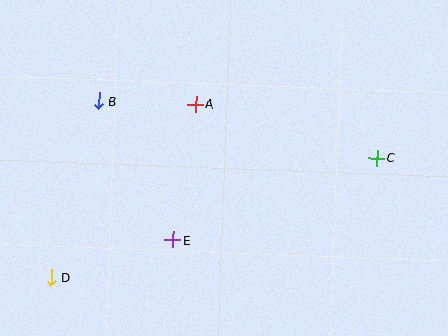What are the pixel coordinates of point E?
Point E is at (173, 240).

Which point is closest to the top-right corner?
Point C is closest to the top-right corner.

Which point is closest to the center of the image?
Point A at (196, 104) is closest to the center.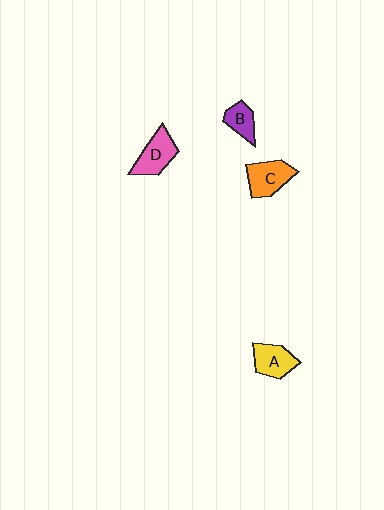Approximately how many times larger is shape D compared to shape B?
Approximately 1.5 times.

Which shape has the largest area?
Shape C (orange).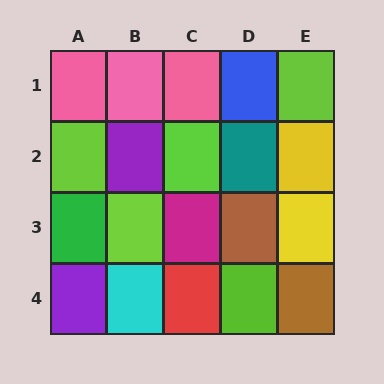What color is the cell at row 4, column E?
Brown.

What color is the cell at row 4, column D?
Lime.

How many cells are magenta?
1 cell is magenta.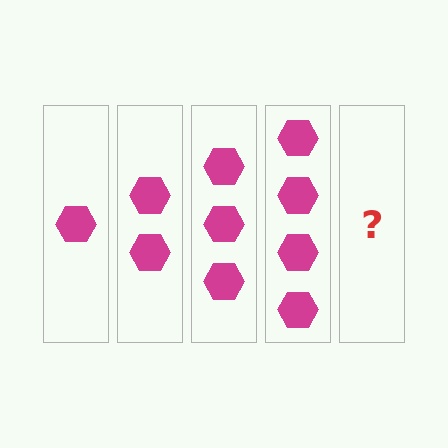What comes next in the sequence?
The next element should be 5 hexagons.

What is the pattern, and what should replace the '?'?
The pattern is that each step adds one more hexagon. The '?' should be 5 hexagons.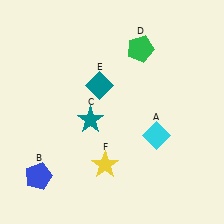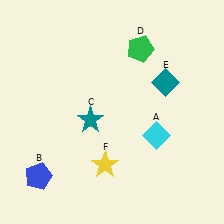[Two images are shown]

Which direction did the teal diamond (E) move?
The teal diamond (E) moved right.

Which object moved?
The teal diamond (E) moved right.